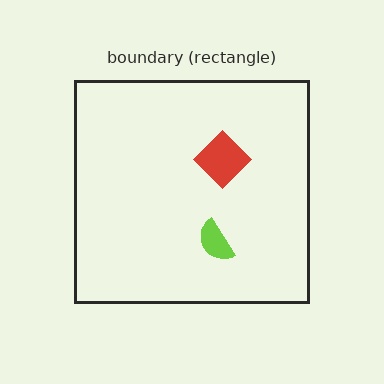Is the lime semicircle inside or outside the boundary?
Inside.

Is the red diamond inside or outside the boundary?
Inside.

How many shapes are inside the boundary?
2 inside, 0 outside.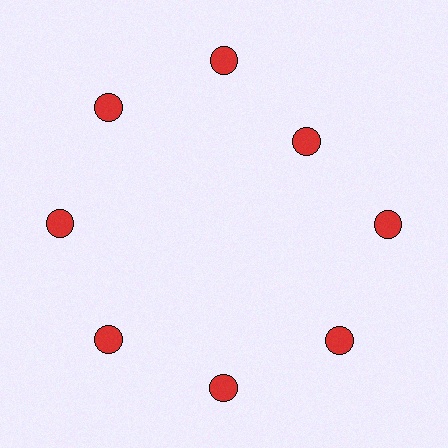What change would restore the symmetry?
The symmetry would be restored by moving it outward, back onto the ring so that all 8 circles sit at equal angles and equal distance from the center.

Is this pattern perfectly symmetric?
No. The 8 red circles are arranged in a ring, but one element near the 2 o'clock position is pulled inward toward the center, breaking the 8-fold rotational symmetry.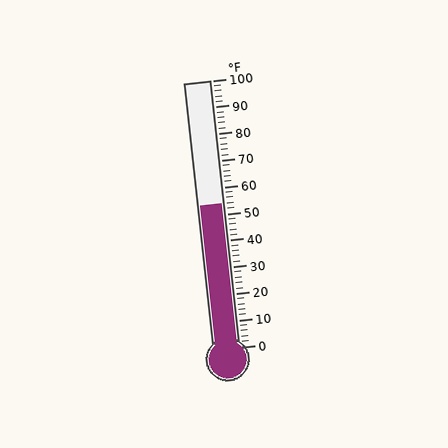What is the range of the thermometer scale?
The thermometer scale ranges from 0°F to 100°F.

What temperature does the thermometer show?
The thermometer shows approximately 54°F.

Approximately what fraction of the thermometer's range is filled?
The thermometer is filled to approximately 55% of its range.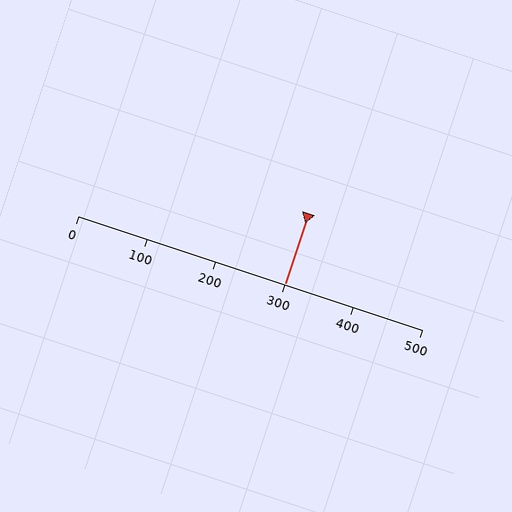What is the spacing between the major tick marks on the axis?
The major ticks are spaced 100 apart.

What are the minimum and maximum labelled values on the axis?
The axis runs from 0 to 500.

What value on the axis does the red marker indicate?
The marker indicates approximately 300.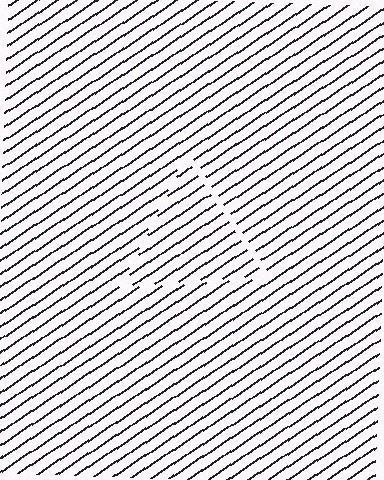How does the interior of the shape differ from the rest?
The interior of the shape contains the same grating, shifted by half a period — the contour is defined by the phase discontinuity where line-ends from the inner and outer gratings abut.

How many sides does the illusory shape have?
3 sides — the line-ends trace a triangle.